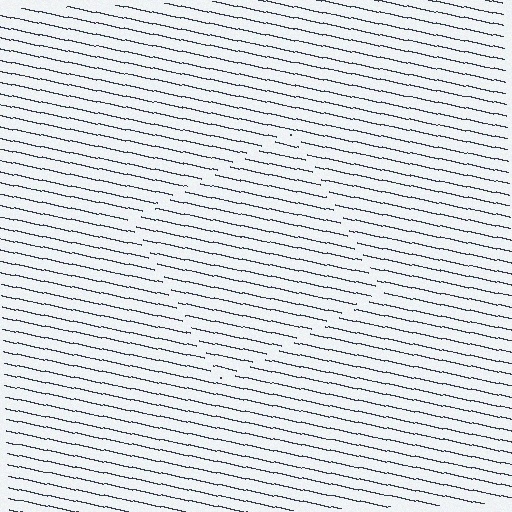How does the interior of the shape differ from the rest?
The interior of the shape contains the same grating, shifted by half a period — the contour is defined by the phase discontinuity where line-ends from the inner and outer gratings abut.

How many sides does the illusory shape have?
4 sides — the line-ends trace a square.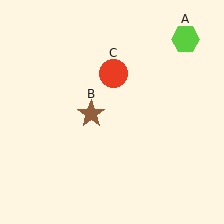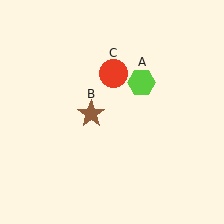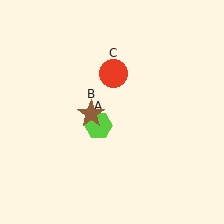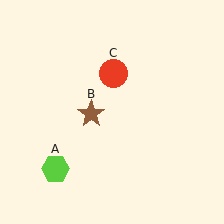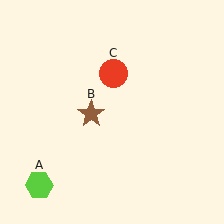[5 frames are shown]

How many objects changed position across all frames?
1 object changed position: lime hexagon (object A).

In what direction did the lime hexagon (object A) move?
The lime hexagon (object A) moved down and to the left.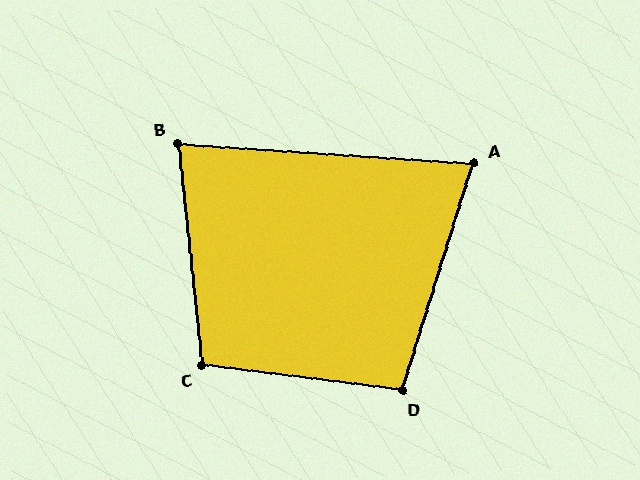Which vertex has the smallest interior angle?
A, at approximately 76 degrees.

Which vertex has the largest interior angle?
C, at approximately 104 degrees.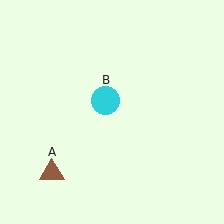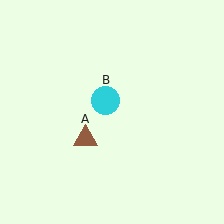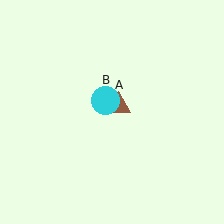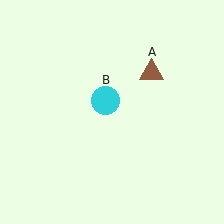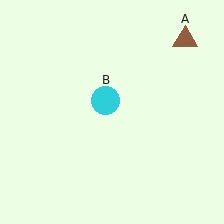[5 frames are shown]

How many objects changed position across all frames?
1 object changed position: brown triangle (object A).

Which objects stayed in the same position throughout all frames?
Cyan circle (object B) remained stationary.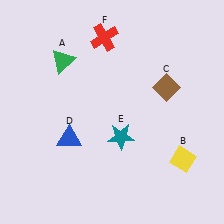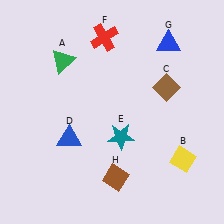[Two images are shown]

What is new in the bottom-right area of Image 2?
A brown diamond (H) was added in the bottom-right area of Image 2.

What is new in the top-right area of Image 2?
A blue triangle (G) was added in the top-right area of Image 2.